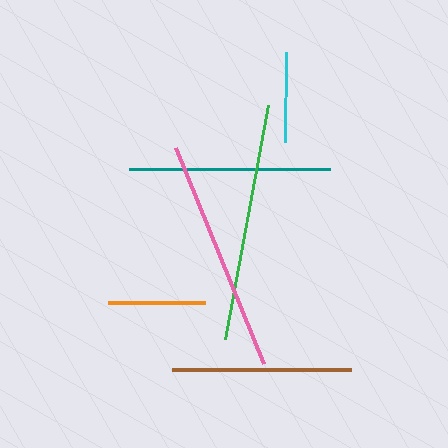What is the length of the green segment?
The green segment is approximately 238 pixels long.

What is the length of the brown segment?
The brown segment is approximately 179 pixels long.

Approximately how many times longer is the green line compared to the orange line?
The green line is approximately 2.5 times the length of the orange line.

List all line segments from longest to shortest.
From longest to shortest: green, pink, teal, brown, orange, cyan.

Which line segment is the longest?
The green line is the longest at approximately 238 pixels.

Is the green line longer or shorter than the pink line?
The green line is longer than the pink line.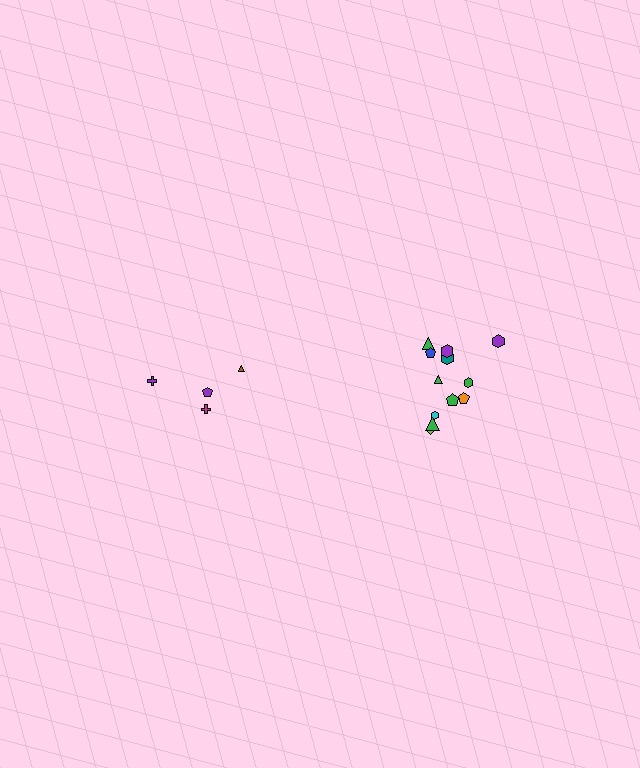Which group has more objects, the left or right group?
The right group.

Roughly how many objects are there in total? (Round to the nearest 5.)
Roughly 15 objects in total.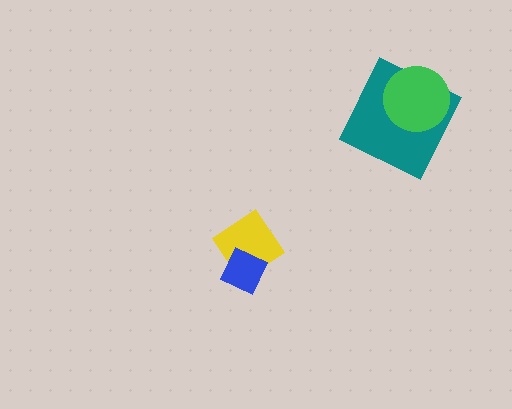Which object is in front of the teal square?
The green circle is in front of the teal square.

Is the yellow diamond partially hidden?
Yes, it is partially covered by another shape.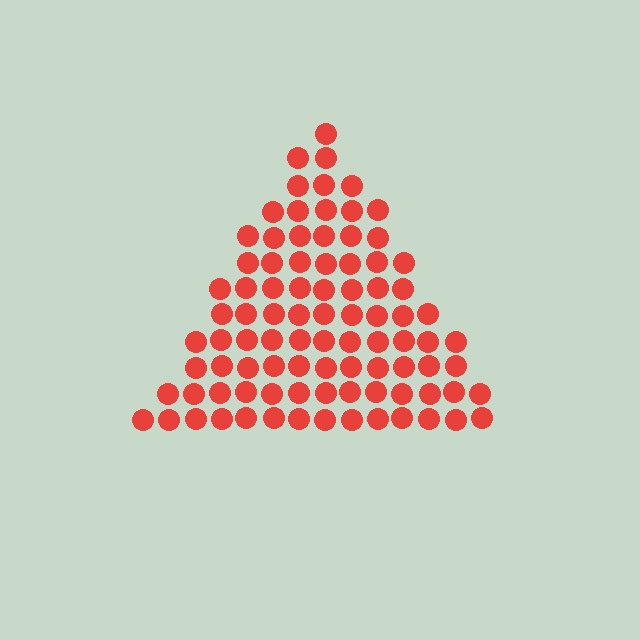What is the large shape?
The large shape is a triangle.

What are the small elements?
The small elements are circles.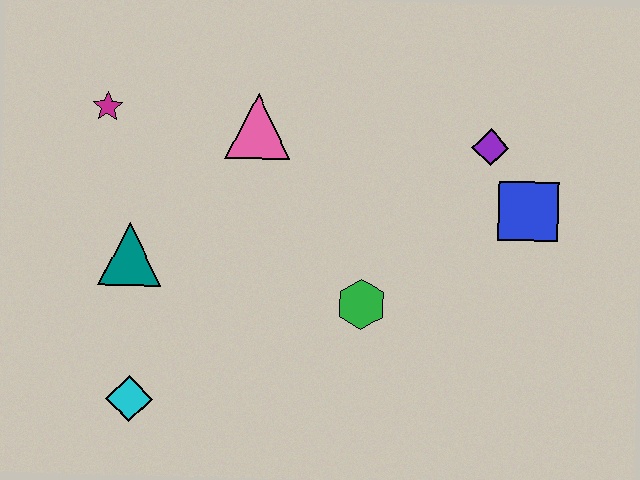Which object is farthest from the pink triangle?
The cyan diamond is farthest from the pink triangle.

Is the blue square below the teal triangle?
No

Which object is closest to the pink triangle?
The magenta star is closest to the pink triangle.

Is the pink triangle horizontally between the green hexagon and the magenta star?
Yes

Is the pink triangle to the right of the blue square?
No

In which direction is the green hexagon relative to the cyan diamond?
The green hexagon is to the right of the cyan diamond.